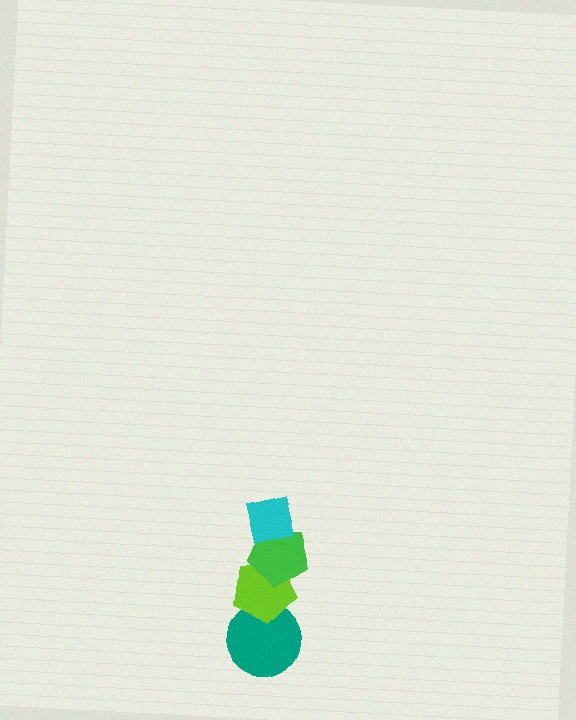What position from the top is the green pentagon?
The green pentagon is 2nd from the top.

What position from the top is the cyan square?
The cyan square is 1st from the top.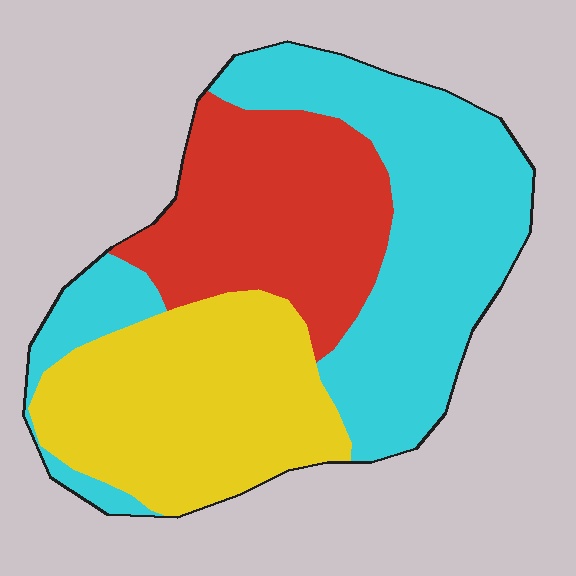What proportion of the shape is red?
Red takes up about one quarter (1/4) of the shape.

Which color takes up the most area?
Cyan, at roughly 40%.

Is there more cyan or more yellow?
Cyan.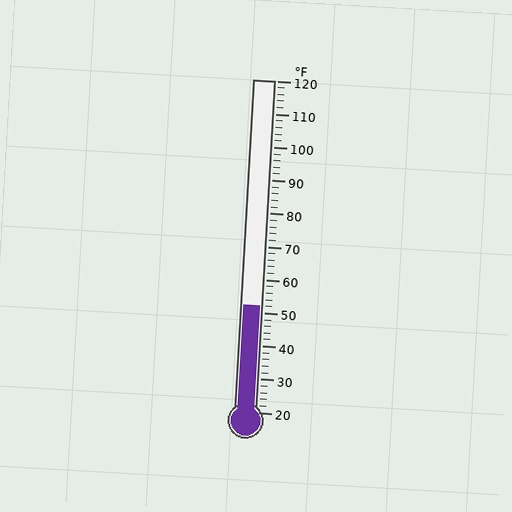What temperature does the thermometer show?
The thermometer shows approximately 52°F.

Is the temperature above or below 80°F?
The temperature is below 80°F.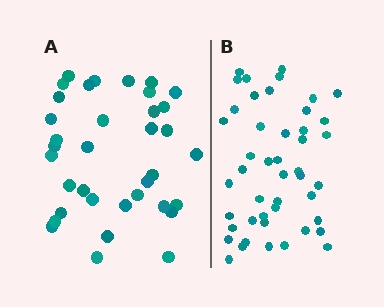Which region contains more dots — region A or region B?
Region B (the right region) has more dots.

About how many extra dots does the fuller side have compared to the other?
Region B has roughly 10 or so more dots than region A.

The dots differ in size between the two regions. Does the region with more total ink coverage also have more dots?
No. Region A has more total ink coverage because its dots are larger, but region B actually contains more individual dots. Total area can be misleading — the number of items is what matters here.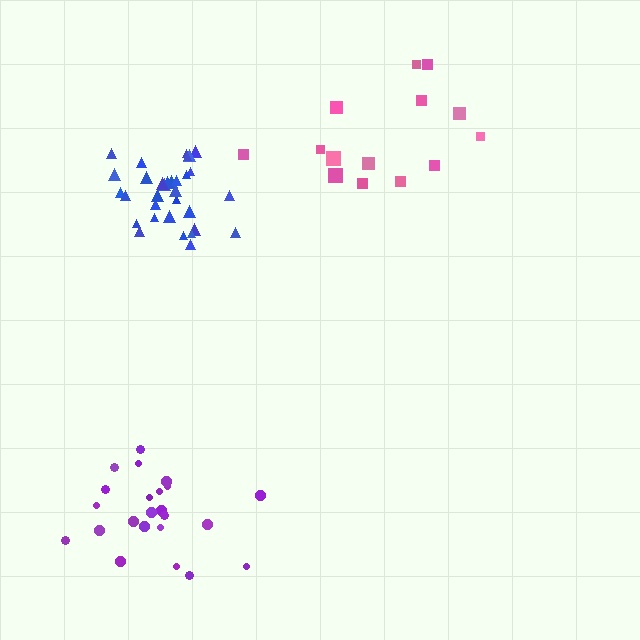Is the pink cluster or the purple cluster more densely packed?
Purple.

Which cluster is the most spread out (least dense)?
Pink.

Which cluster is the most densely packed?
Blue.